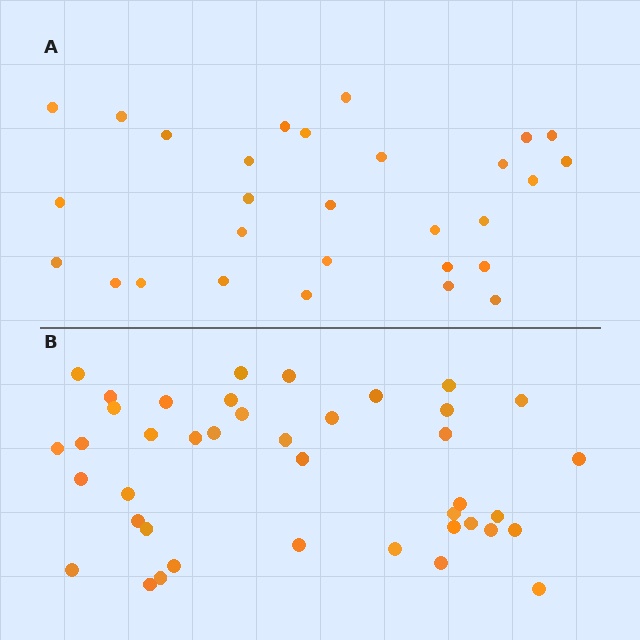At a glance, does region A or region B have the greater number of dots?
Region B (the bottom region) has more dots.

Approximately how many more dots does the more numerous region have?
Region B has roughly 12 or so more dots than region A.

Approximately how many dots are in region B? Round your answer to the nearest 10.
About 40 dots. (The exact count is 41, which rounds to 40.)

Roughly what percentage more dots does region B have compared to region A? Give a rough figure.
About 40% more.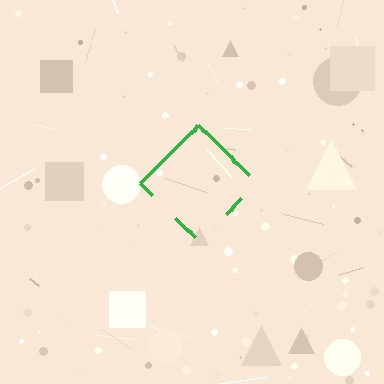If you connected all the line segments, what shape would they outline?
They would outline a diamond.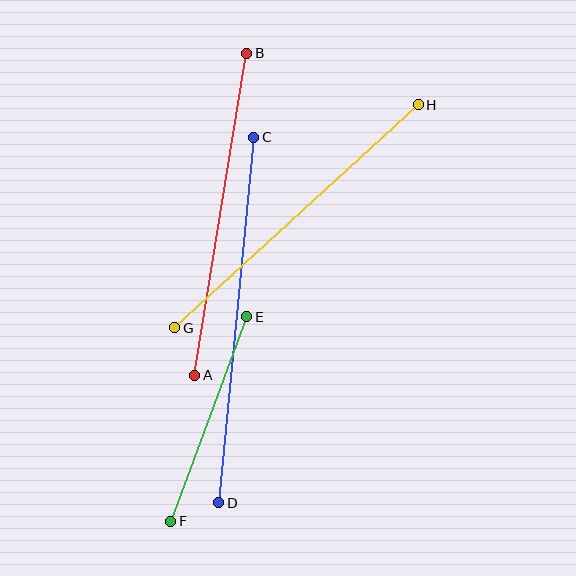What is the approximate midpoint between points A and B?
The midpoint is at approximately (221, 214) pixels.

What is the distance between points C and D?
The distance is approximately 368 pixels.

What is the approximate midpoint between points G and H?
The midpoint is at approximately (297, 216) pixels.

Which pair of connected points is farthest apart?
Points C and D are farthest apart.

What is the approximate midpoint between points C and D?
The midpoint is at approximately (236, 320) pixels.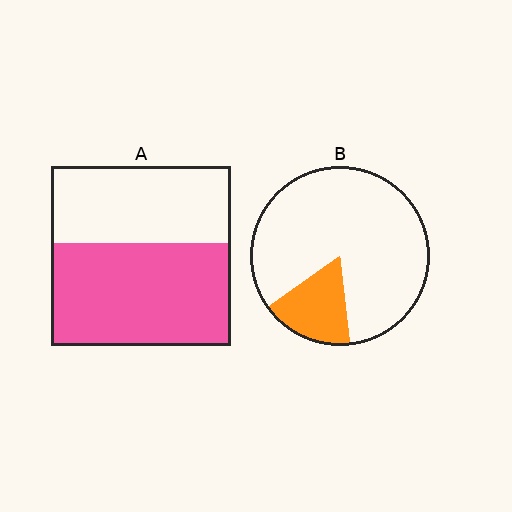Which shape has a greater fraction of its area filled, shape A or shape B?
Shape A.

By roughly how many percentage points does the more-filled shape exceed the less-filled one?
By roughly 40 percentage points (A over B).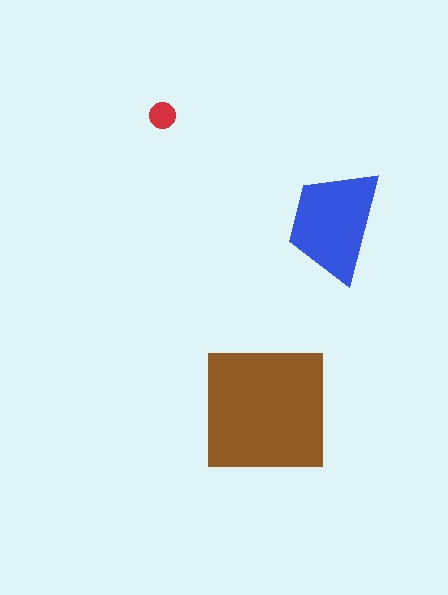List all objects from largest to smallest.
The brown square, the blue trapezoid, the red circle.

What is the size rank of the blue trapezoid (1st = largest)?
2nd.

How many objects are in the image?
There are 3 objects in the image.